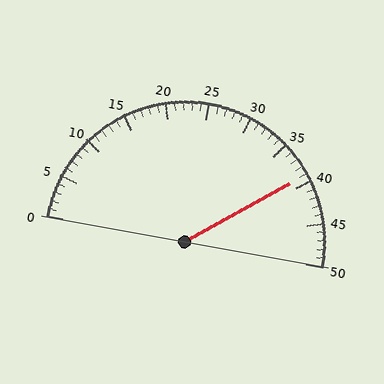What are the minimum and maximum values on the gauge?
The gauge ranges from 0 to 50.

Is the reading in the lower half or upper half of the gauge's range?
The reading is in the upper half of the range (0 to 50).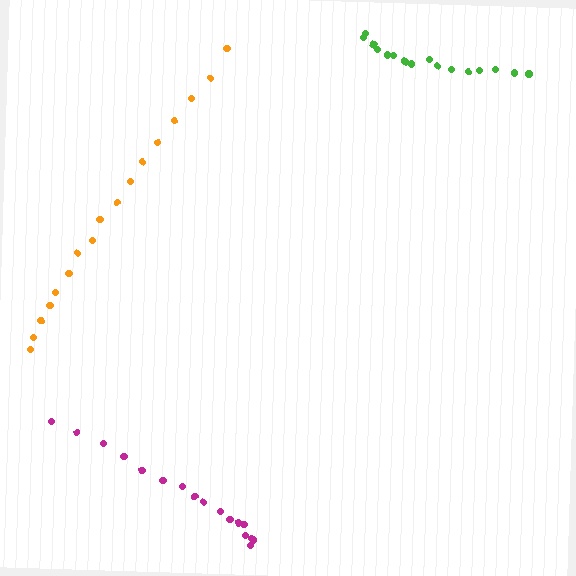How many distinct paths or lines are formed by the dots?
There are 3 distinct paths.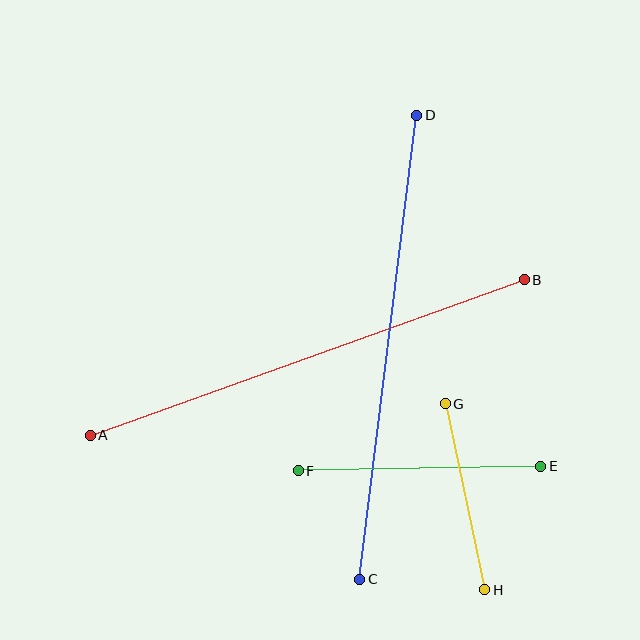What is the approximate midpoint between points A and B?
The midpoint is at approximately (307, 358) pixels.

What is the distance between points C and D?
The distance is approximately 467 pixels.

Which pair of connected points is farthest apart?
Points C and D are farthest apart.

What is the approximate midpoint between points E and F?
The midpoint is at approximately (420, 469) pixels.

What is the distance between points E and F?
The distance is approximately 243 pixels.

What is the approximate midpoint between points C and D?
The midpoint is at approximately (388, 347) pixels.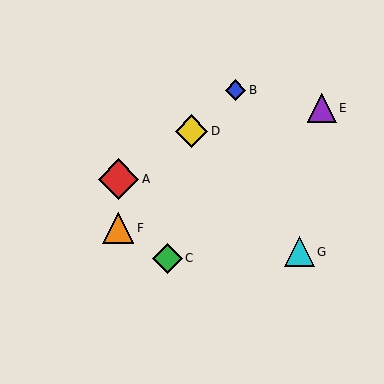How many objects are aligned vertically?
2 objects (A, F) are aligned vertically.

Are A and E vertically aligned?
No, A is at x≈118 and E is at x≈322.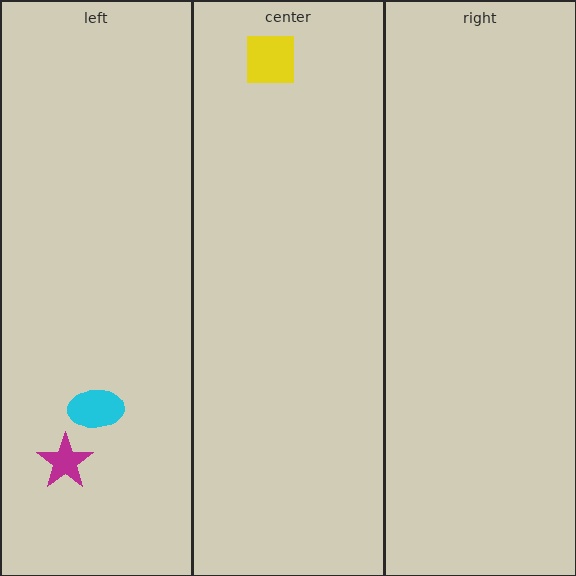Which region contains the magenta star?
The left region.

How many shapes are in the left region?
2.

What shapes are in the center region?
The yellow square.